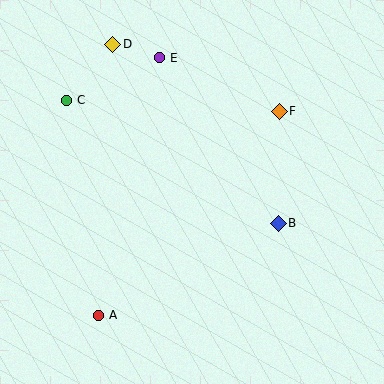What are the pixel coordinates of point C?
Point C is at (67, 100).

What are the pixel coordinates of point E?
Point E is at (160, 58).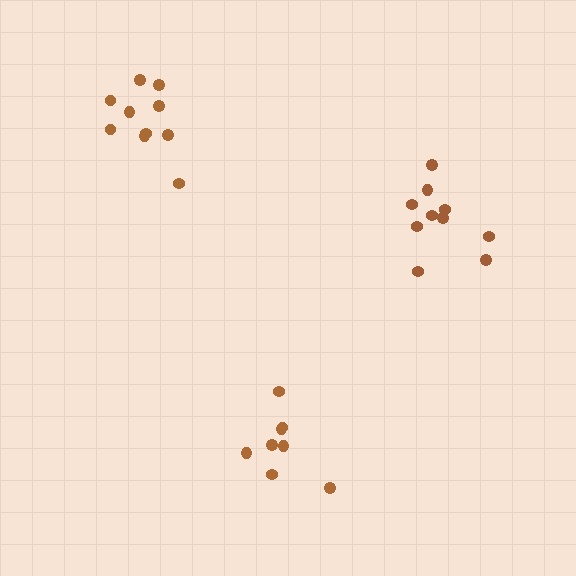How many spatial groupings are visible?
There are 3 spatial groupings.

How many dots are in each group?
Group 1: 8 dots, Group 2: 10 dots, Group 3: 10 dots (28 total).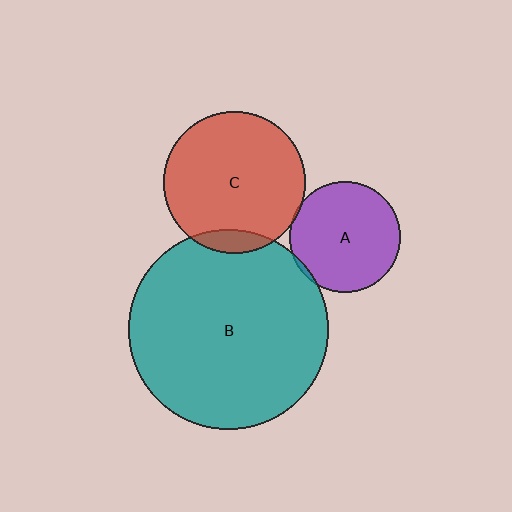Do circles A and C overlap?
Yes.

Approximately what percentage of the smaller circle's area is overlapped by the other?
Approximately 5%.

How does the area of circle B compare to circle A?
Approximately 3.3 times.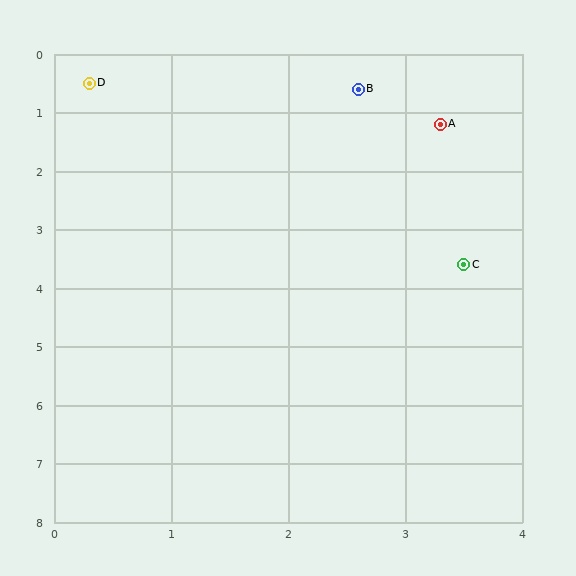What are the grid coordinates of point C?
Point C is at approximately (3.5, 3.6).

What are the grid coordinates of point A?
Point A is at approximately (3.3, 1.2).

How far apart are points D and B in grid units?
Points D and B are about 2.3 grid units apart.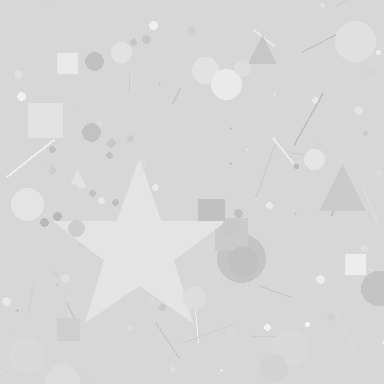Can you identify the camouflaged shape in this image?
The camouflaged shape is a star.